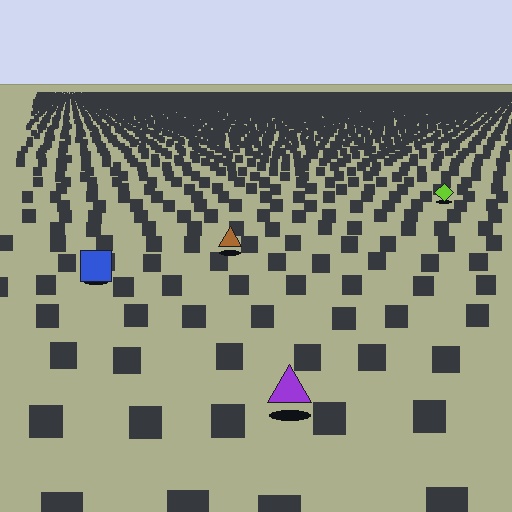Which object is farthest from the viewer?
The lime diamond is farthest from the viewer. It appears smaller and the ground texture around it is denser.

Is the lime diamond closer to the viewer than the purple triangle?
No. The purple triangle is closer — you can tell from the texture gradient: the ground texture is coarser near it.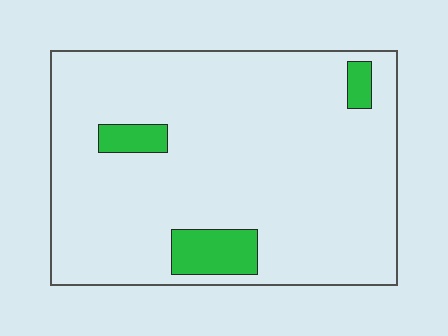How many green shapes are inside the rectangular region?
3.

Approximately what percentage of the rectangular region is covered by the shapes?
Approximately 10%.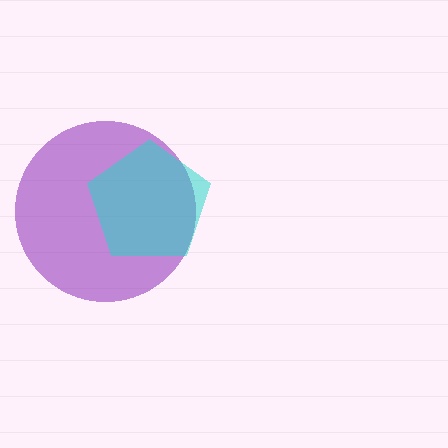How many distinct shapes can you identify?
There are 2 distinct shapes: a purple circle, a cyan pentagon.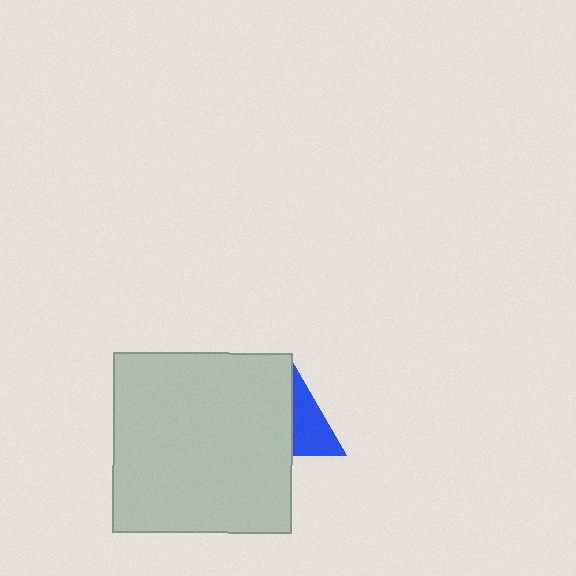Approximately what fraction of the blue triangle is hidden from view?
Roughly 58% of the blue triangle is hidden behind the light gray square.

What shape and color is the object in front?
The object in front is a light gray square.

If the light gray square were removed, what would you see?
You would see the complete blue triangle.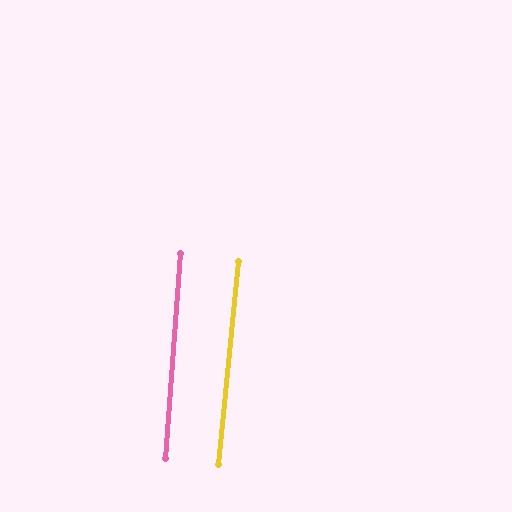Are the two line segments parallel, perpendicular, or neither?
Parallel — their directions differ by only 1.5°.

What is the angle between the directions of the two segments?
Approximately 1 degree.